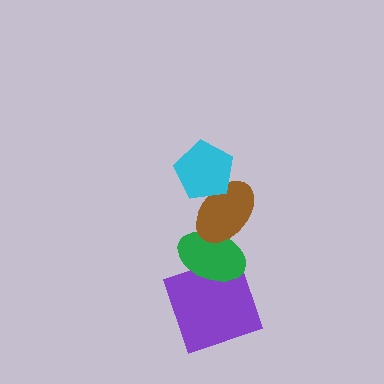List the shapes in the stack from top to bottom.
From top to bottom: the cyan pentagon, the brown ellipse, the green ellipse, the purple square.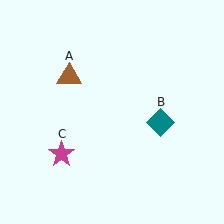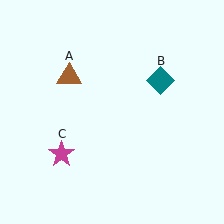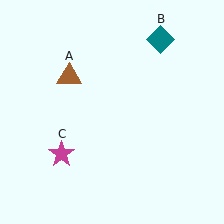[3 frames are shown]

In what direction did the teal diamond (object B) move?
The teal diamond (object B) moved up.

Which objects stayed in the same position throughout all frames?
Brown triangle (object A) and magenta star (object C) remained stationary.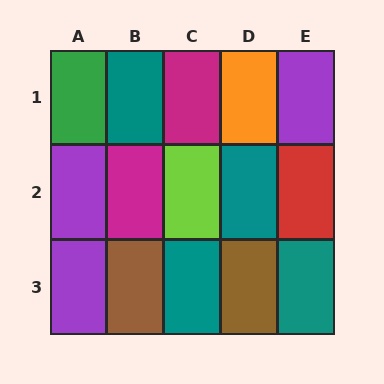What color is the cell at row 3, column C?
Teal.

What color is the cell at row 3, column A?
Purple.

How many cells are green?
1 cell is green.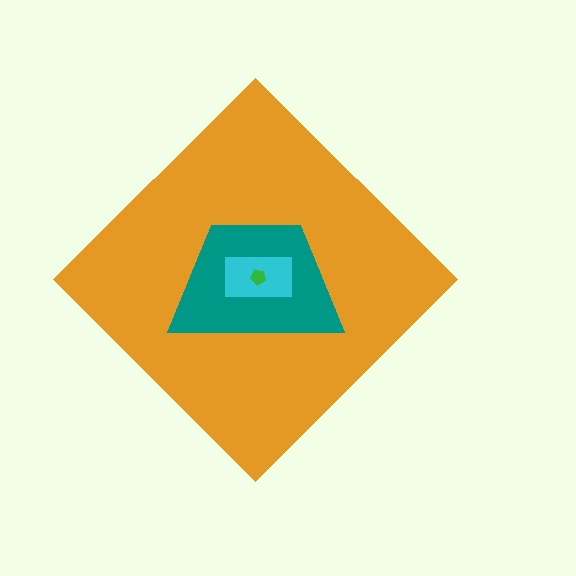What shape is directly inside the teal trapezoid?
The cyan rectangle.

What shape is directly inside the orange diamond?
The teal trapezoid.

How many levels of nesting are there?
4.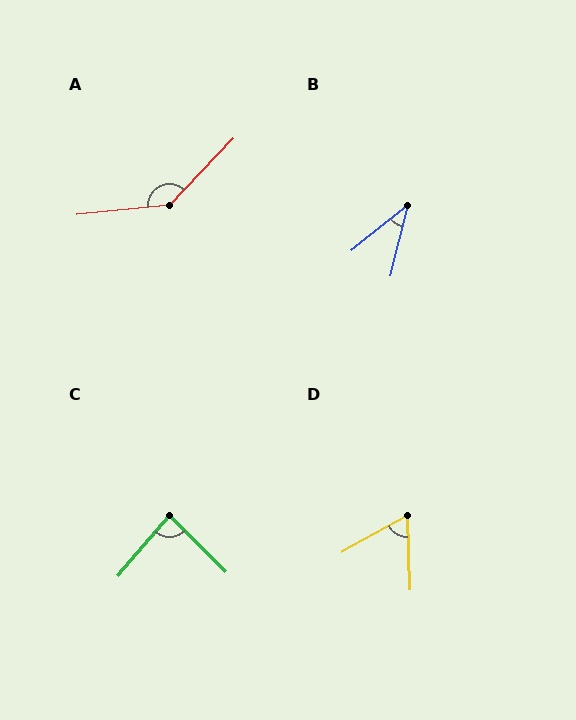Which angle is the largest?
A, at approximately 140 degrees.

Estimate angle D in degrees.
Approximately 63 degrees.